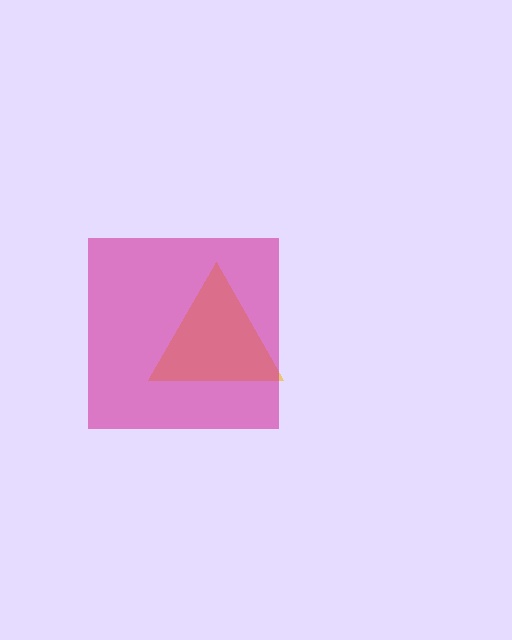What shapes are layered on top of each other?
The layered shapes are: a yellow triangle, a magenta square.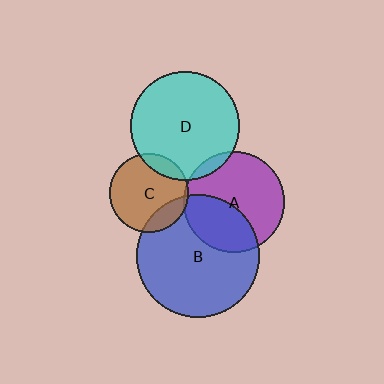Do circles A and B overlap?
Yes.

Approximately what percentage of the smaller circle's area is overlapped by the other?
Approximately 40%.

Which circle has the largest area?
Circle B (blue).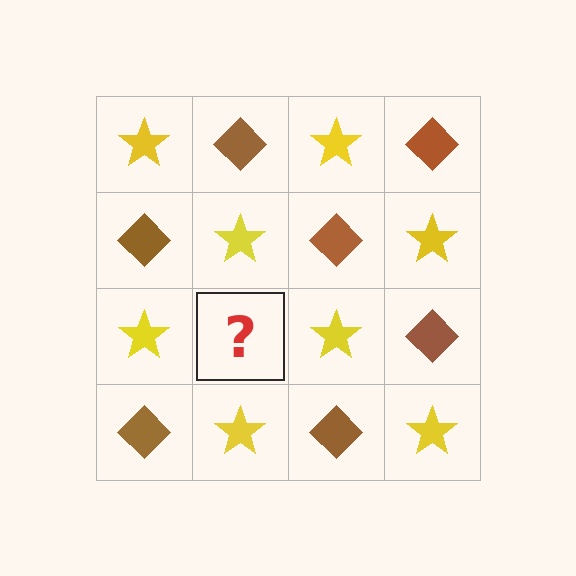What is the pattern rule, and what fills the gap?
The rule is that it alternates yellow star and brown diamond in a checkerboard pattern. The gap should be filled with a brown diamond.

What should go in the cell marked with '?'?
The missing cell should contain a brown diamond.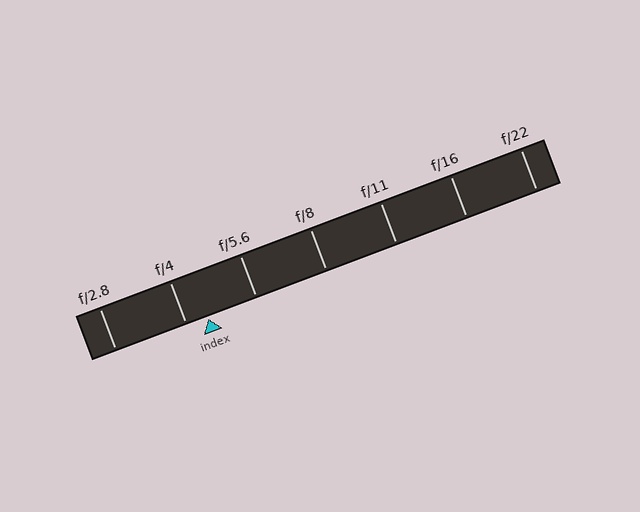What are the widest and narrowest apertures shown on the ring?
The widest aperture shown is f/2.8 and the narrowest is f/22.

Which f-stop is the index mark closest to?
The index mark is closest to f/4.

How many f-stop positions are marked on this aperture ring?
There are 7 f-stop positions marked.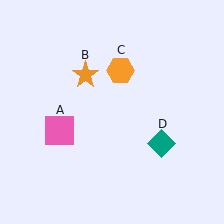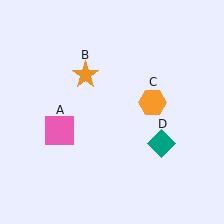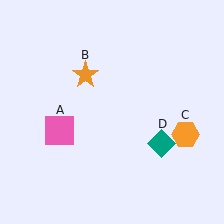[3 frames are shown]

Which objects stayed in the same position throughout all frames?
Pink square (object A) and orange star (object B) and teal diamond (object D) remained stationary.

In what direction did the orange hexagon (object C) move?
The orange hexagon (object C) moved down and to the right.